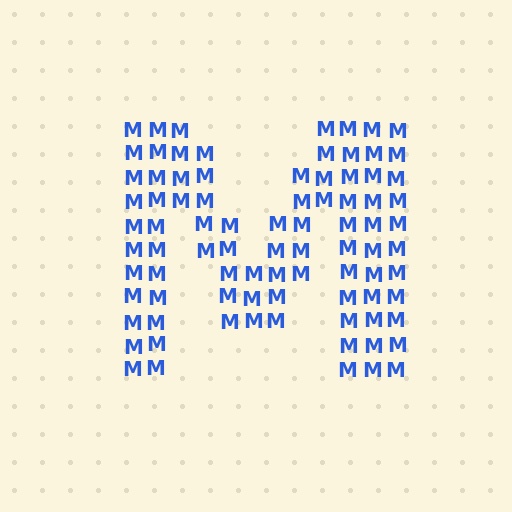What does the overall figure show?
The overall figure shows the letter M.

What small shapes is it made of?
It is made of small letter M's.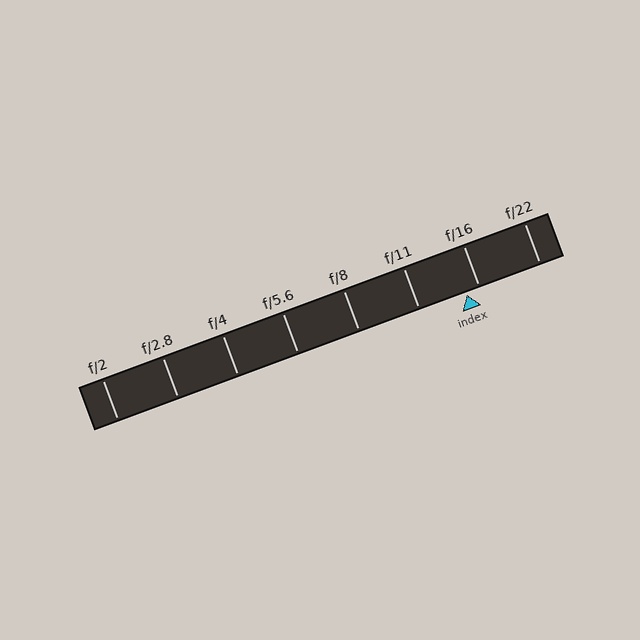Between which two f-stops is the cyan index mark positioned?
The index mark is between f/11 and f/16.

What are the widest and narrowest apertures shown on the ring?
The widest aperture shown is f/2 and the narrowest is f/22.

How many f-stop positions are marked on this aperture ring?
There are 8 f-stop positions marked.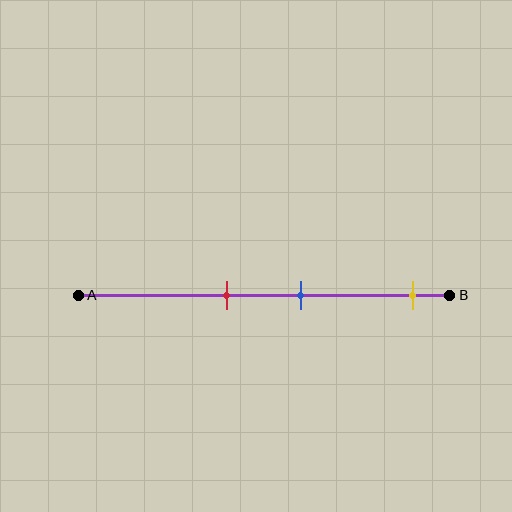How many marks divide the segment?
There are 3 marks dividing the segment.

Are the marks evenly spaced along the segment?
No, the marks are not evenly spaced.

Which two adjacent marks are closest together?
The red and blue marks are the closest adjacent pair.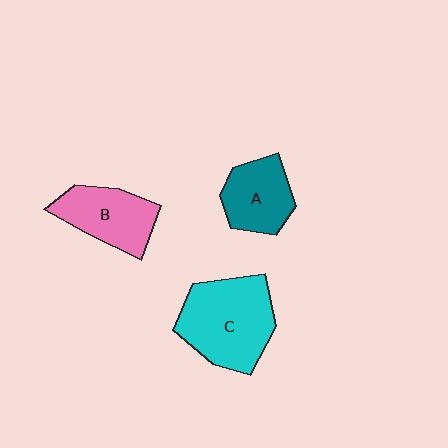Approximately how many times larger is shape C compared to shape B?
Approximately 1.5 times.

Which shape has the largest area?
Shape C (cyan).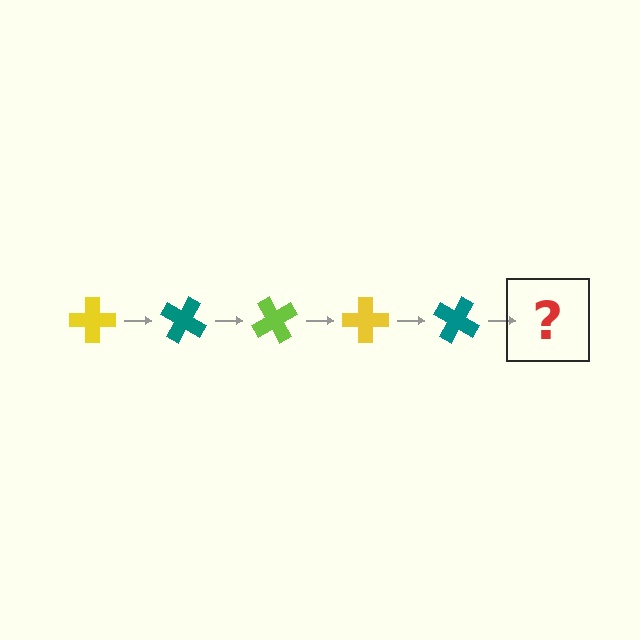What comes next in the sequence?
The next element should be a lime cross, rotated 150 degrees from the start.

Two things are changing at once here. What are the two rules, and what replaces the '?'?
The two rules are that it rotates 30 degrees each step and the color cycles through yellow, teal, and lime. The '?' should be a lime cross, rotated 150 degrees from the start.